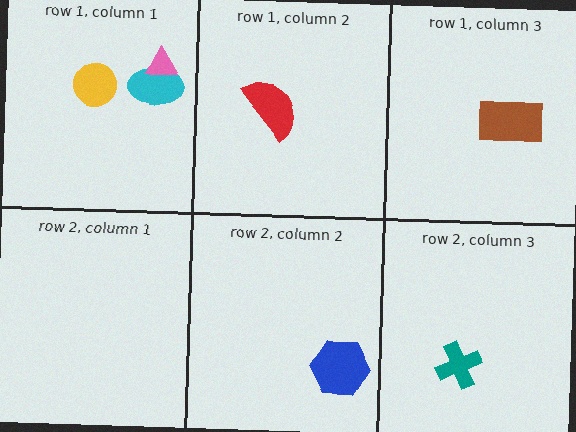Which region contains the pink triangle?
The row 1, column 1 region.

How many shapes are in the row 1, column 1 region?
3.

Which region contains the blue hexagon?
The row 2, column 2 region.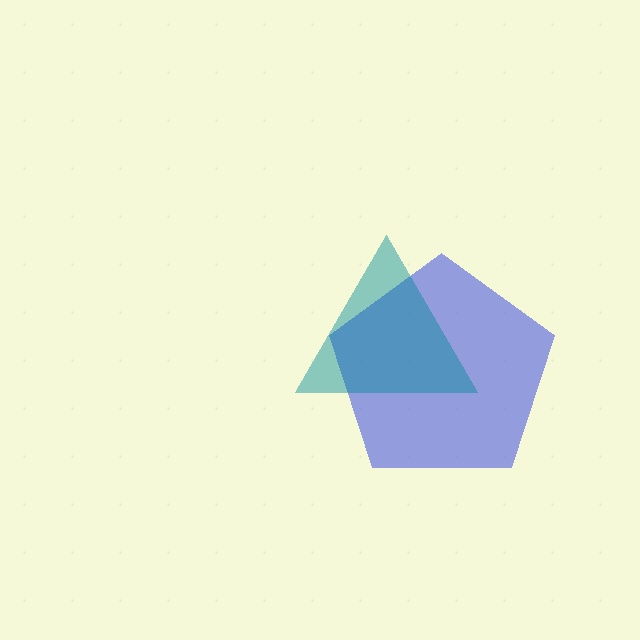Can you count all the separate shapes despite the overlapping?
Yes, there are 2 separate shapes.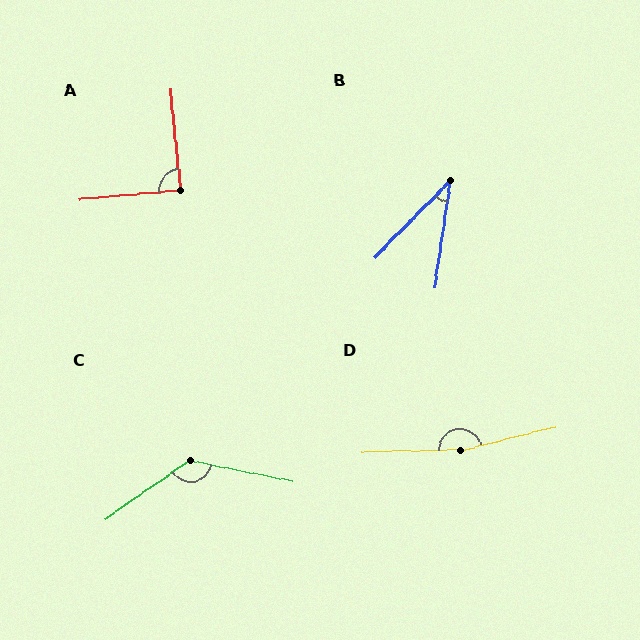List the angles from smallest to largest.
B (36°), A (90°), C (134°), D (167°).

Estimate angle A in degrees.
Approximately 90 degrees.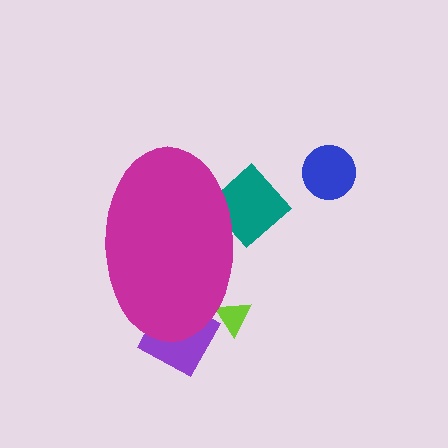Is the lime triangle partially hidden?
Yes, the lime triangle is partially hidden behind the magenta ellipse.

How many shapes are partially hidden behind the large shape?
3 shapes are partially hidden.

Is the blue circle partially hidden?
No, the blue circle is fully visible.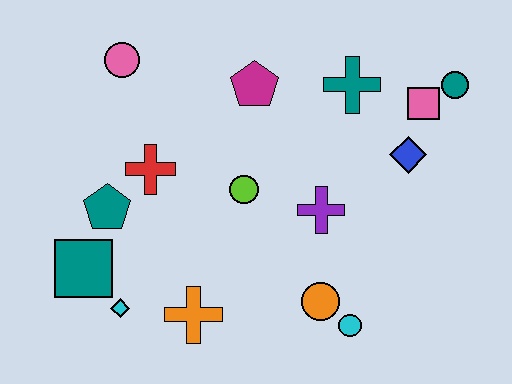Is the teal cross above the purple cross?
Yes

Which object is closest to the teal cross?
The pink square is closest to the teal cross.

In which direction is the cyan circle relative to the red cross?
The cyan circle is to the right of the red cross.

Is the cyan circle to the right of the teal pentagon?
Yes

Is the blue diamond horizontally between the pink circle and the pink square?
Yes